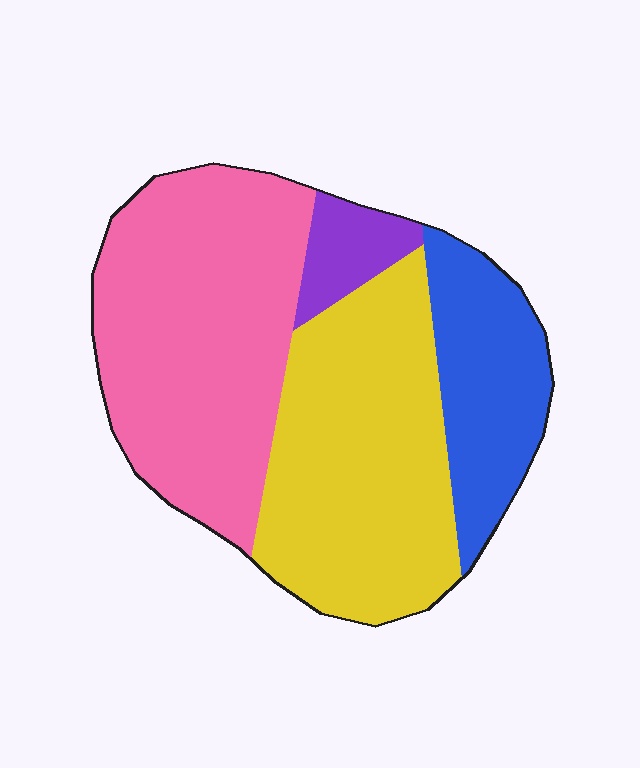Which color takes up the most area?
Pink, at roughly 40%.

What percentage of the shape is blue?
Blue takes up less than a quarter of the shape.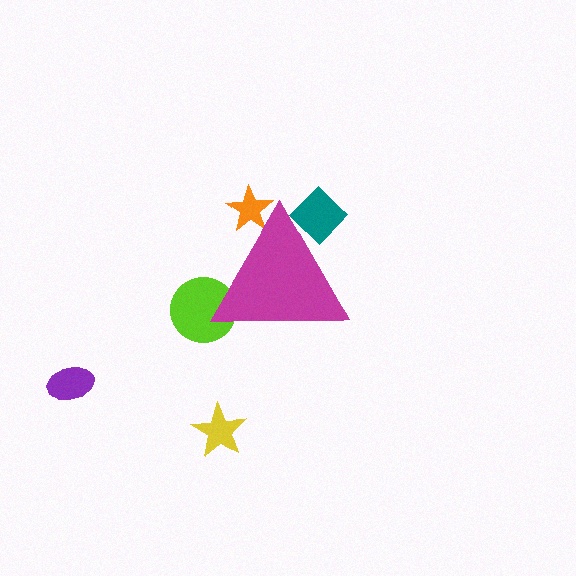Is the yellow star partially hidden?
No, the yellow star is fully visible.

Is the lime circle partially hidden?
Yes, the lime circle is partially hidden behind the magenta triangle.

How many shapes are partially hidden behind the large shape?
3 shapes are partially hidden.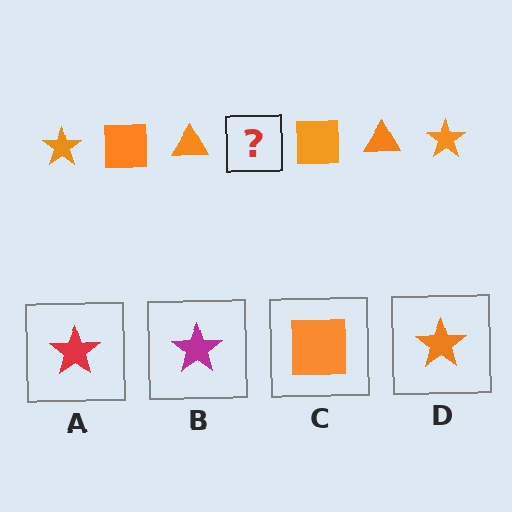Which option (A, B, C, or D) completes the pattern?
D.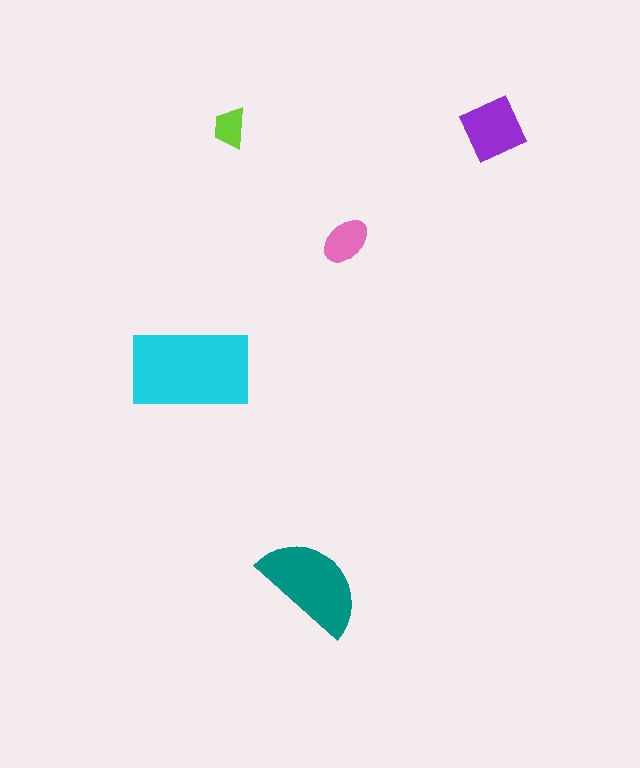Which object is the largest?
The cyan rectangle.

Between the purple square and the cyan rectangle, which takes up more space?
The cyan rectangle.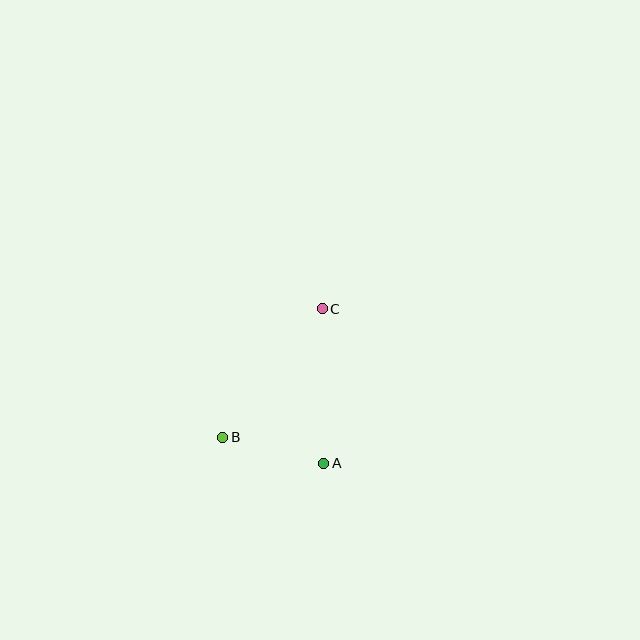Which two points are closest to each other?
Points A and B are closest to each other.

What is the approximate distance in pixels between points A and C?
The distance between A and C is approximately 154 pixels.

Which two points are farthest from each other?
Points B and C are farthest from each other.